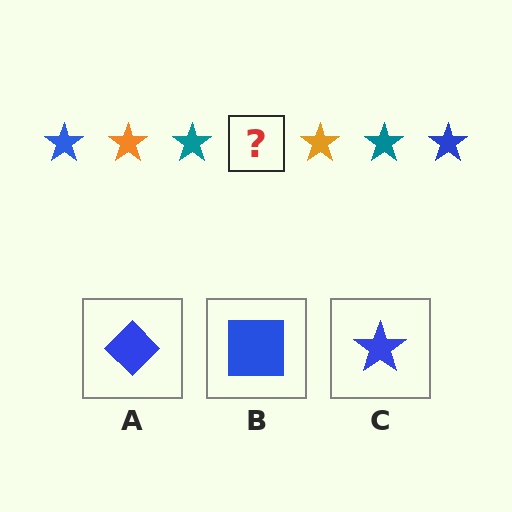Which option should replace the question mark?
Option C.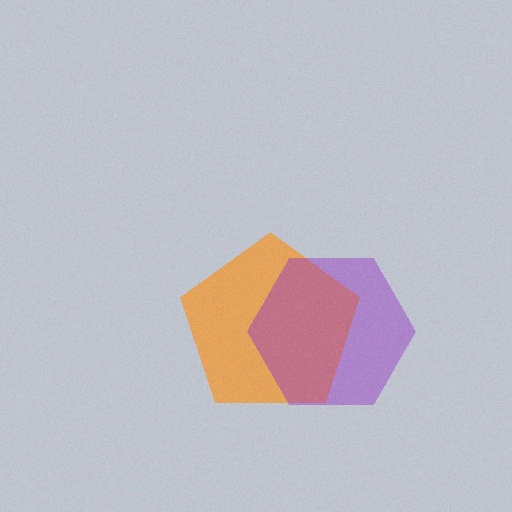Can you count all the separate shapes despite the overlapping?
Yes, there are 2 separate shapes.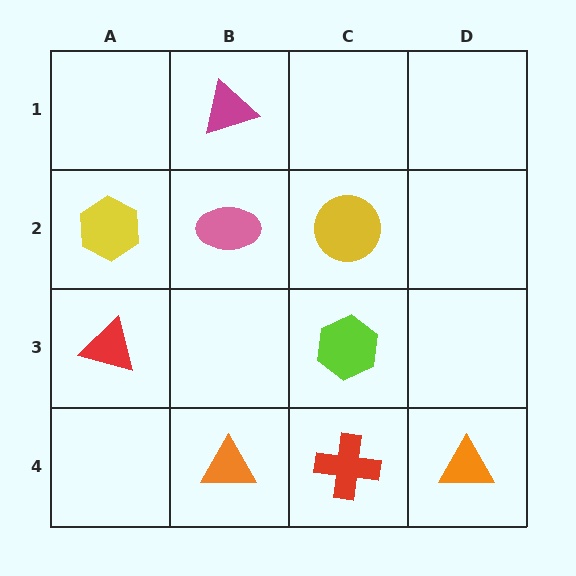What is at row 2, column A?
A yellow hexagon.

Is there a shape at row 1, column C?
No, that cell is empty.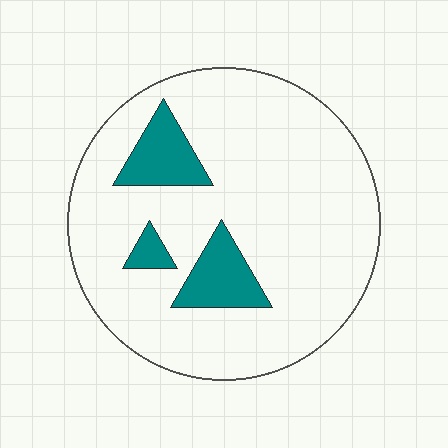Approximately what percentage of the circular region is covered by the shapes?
Approximately 15%.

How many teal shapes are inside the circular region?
3.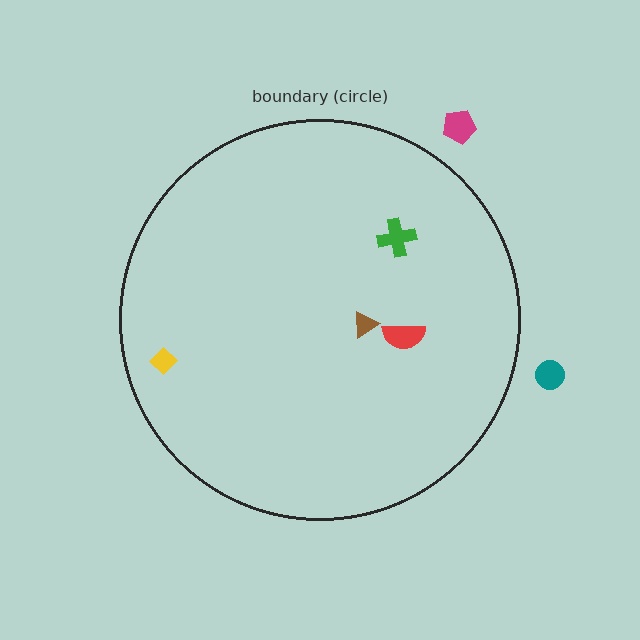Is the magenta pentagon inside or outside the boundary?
Outside.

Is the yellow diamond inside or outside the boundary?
Inside.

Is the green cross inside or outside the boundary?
Inside.